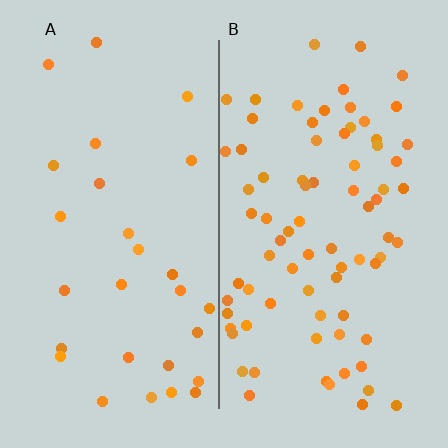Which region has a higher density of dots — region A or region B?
B (the right).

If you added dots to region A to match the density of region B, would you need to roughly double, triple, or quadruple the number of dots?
Approximately triple.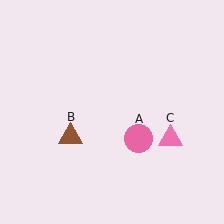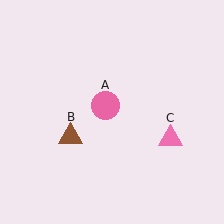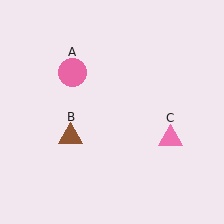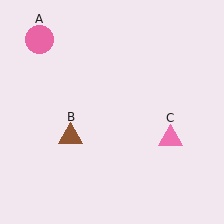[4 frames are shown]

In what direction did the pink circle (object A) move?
The pink circle (object A) moved up and to the left.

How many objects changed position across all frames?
1 object changed position: pink circle (object A).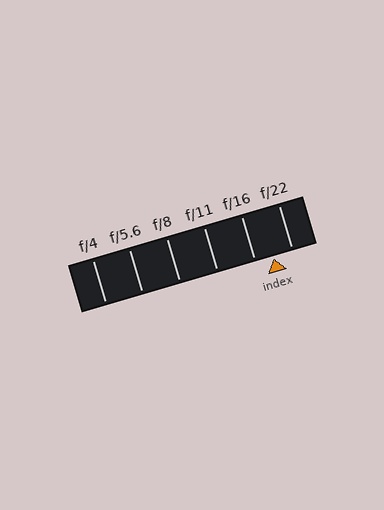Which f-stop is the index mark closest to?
The index mark is closest to f/16.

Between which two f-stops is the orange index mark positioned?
The index mark is between f/16 and f/22.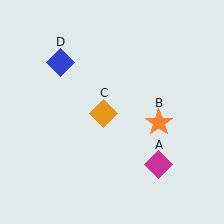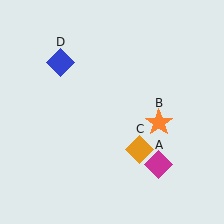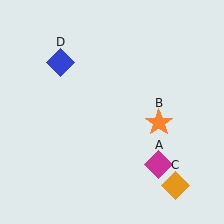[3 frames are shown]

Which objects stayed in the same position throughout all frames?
Magenta diamond (object A) and orange star (object B) and blue diamond (object D) remained stationary.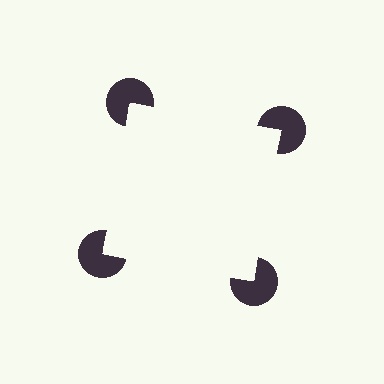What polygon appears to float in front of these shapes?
An illusory square — its edges are inferred from the aligned wedge cuts in the pac-man discs, not physically drawn.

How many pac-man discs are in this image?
There are 4 — one at each vertex of the illusory square.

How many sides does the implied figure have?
4 sides.